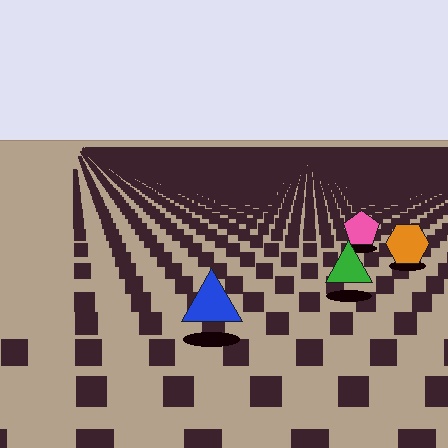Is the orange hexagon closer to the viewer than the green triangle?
No. The green triangle is closer — you can tell from the texture gradient: the ground texture is coarser near it.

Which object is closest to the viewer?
The blue triangle is closest. The texture marks near it are larger and more spread out.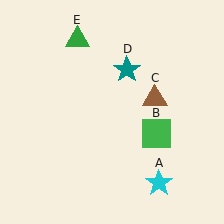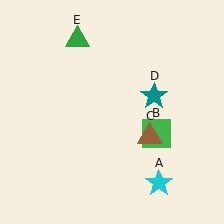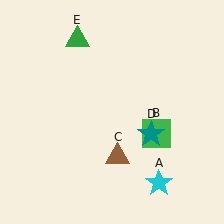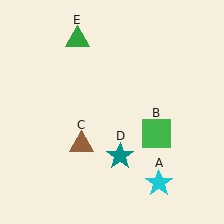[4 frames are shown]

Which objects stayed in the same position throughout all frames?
Cyan star (object A) and green square (object B) and green triangle (object E) remained stationary.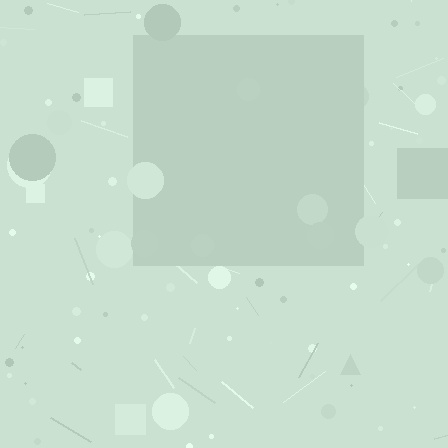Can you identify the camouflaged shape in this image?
The camouflaged shape is a square.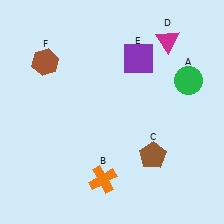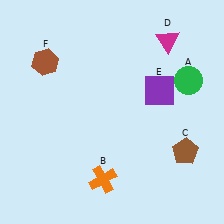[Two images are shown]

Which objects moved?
The objects that moved are: the brown pentagon (C), the purple square (E).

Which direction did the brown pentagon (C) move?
The brown pentagon (C) moved right.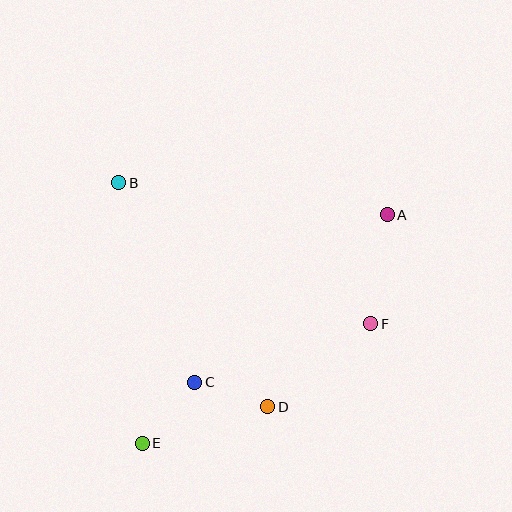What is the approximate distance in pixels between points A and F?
The distance between A and F is approximately 110 pixels.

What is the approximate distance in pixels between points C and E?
The distance between C and E is approximately 80 pixels.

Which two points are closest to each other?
Points C and D are closest to each other.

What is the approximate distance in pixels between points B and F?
The distance between B and F is approximately 289 pixels.